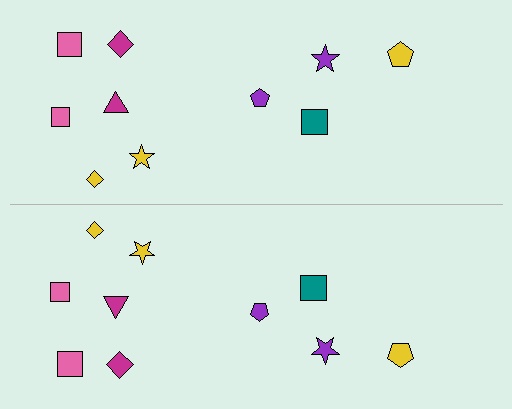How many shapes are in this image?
There are 20 shapes in this image.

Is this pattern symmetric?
Yes, this pattern has bilateral (reflection) symmetry.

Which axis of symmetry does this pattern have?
The pattern has a horizontal axis of symmetry running through the center of the image.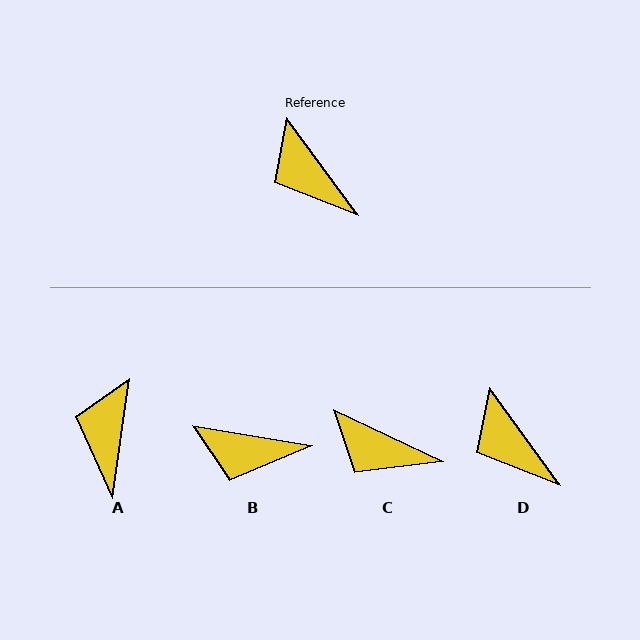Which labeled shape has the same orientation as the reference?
D.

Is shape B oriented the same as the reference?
No, it is off by about 45 degrees.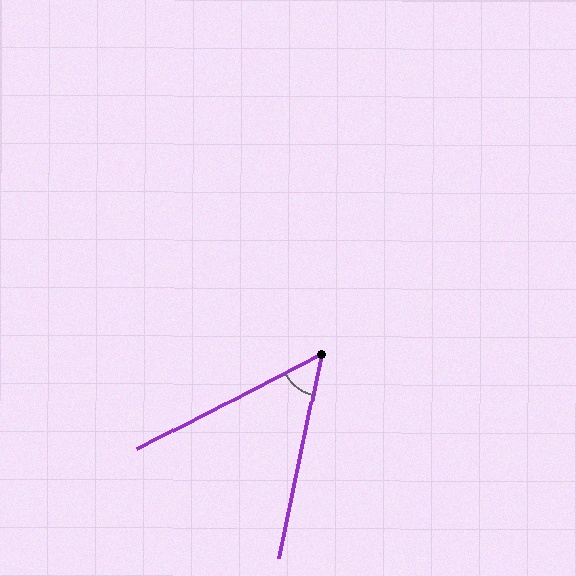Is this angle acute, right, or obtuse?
It is acute.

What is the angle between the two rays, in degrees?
Approximately 51 degrees.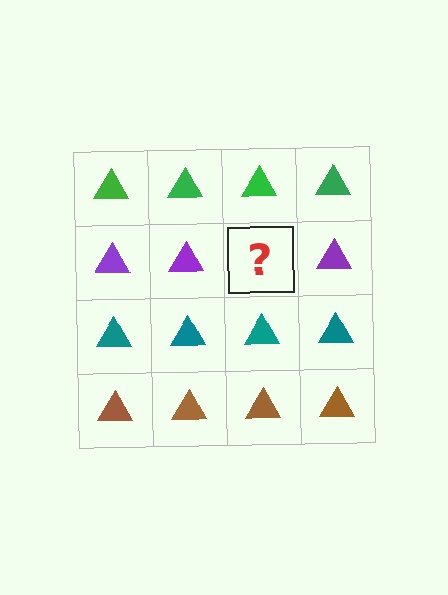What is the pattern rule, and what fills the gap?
The rule is that each row has a consistent color. The gap should be filled with a purple triangle.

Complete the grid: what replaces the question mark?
The question mark should be replaced with a purple triangle.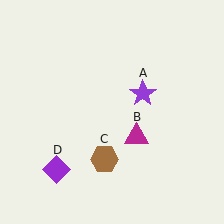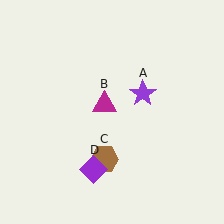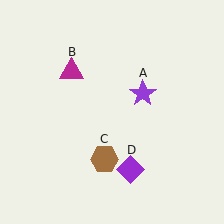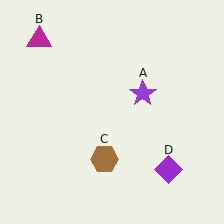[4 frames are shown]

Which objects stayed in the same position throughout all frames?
Purple star (object A) and brown hexagon (object C) remained stationary.